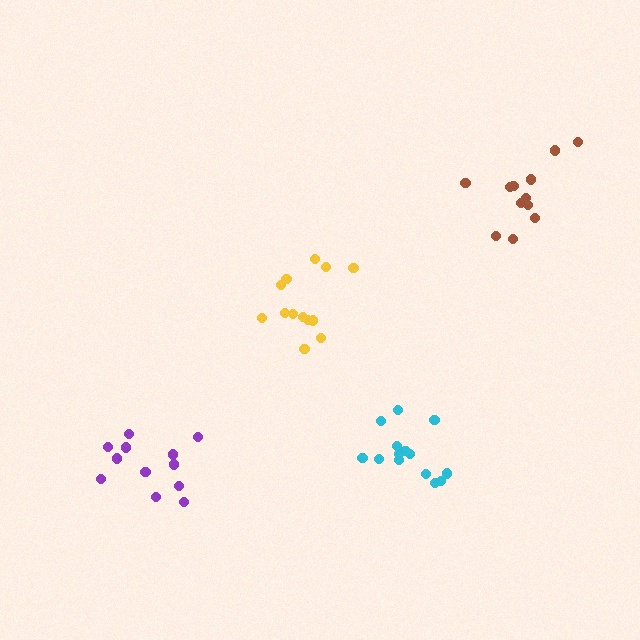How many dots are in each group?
Group 1: 14 dots, Group 2: 12 dots, Group 3: 13 dots, Group 4: 12 dots (51 total).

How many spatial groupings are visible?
There are 4 spatial groupings.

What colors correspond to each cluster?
The clusters are colored: cyan, brown, yellow, purple.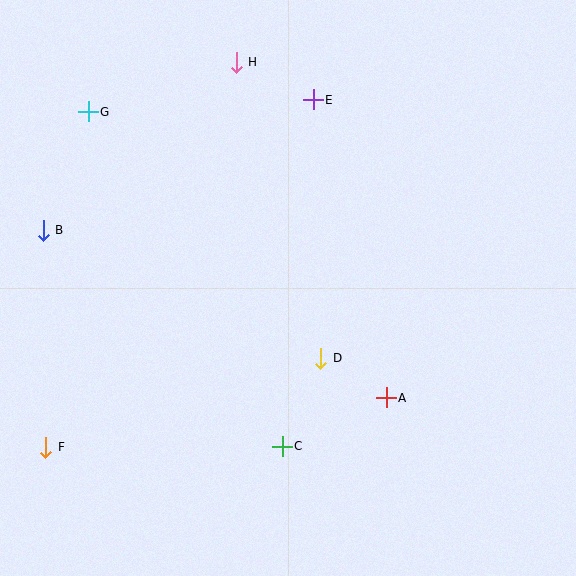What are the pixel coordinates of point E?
Point E is at (313, 100).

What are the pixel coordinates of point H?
Point H is at (236, 62).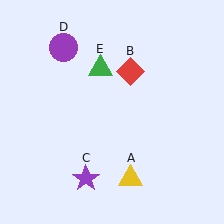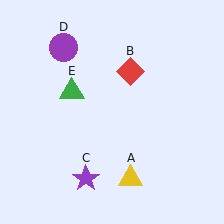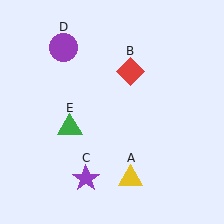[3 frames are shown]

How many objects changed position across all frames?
1 object changed position: green triangle (object E).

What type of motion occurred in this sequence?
The green triangle (object E) rotated counterclockwise around the center of the scene.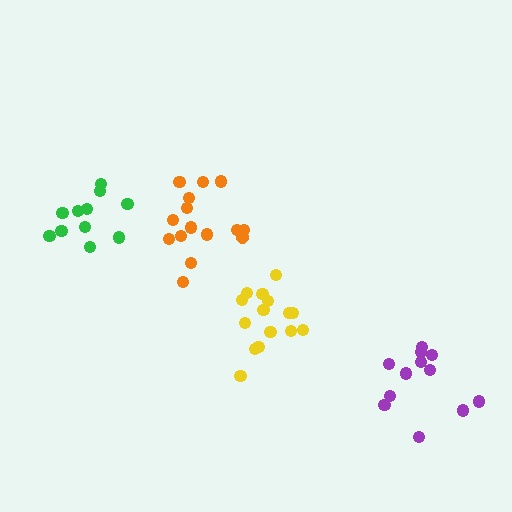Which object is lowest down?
The purple cluster is bottommost.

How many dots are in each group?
Group 1: 15 dots, Group 2: 12 dots, Group 3: 15 dots, Group 4: 11 dots (53 total).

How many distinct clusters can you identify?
There are 4 distinct clusters.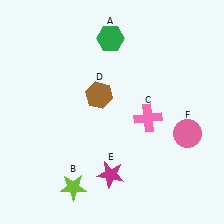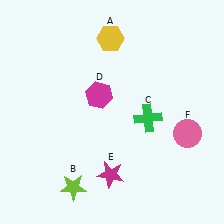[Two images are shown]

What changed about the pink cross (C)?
In Image 1, C is pink. In Image 2, it changed to green.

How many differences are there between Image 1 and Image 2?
There are 3 differences between the two images.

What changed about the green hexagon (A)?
In Image 1, A is green. In Image 2, it changed to yellow.